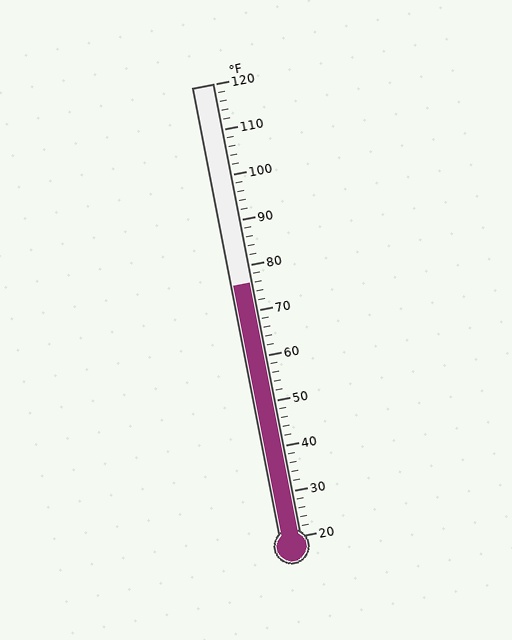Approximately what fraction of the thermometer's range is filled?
The thermometer is filled to approximately 55% of its range.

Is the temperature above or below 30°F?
The temperature is above 30°F.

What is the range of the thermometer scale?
The thermometer scale ranges from 20°F to 120°F.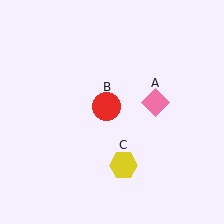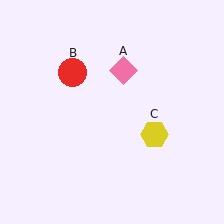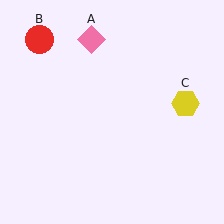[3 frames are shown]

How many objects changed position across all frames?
3 objects changed position: pink diamond (object A), red circle (object B), yellow hexagon (object C).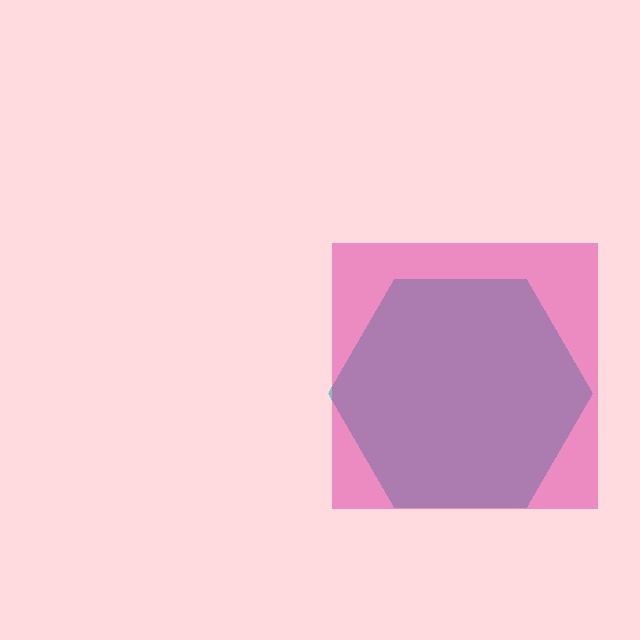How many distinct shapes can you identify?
There are 2 distinct shapes: a teal hexagon, a magenta square.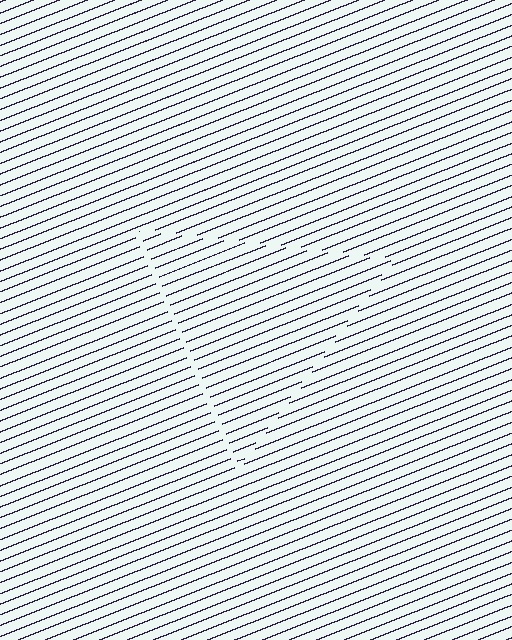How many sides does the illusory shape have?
3 sides — the line-ends trace a triangle.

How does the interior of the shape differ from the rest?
The interior of the shape contains the same grating, shifted by half a period — the contour is defined by the phase discontinuity where line-ends from the inner and outer gratings abut.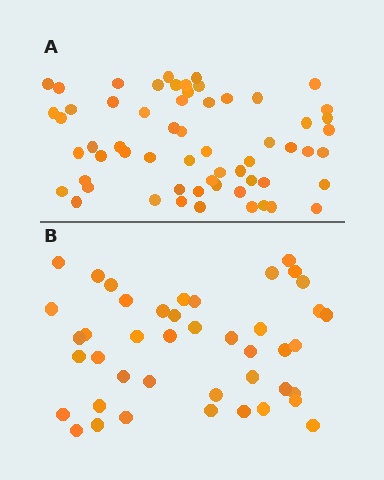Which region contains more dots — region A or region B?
Region A (the top region) has more dots.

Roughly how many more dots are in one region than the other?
Region A has approximately 15 more dots than region B.